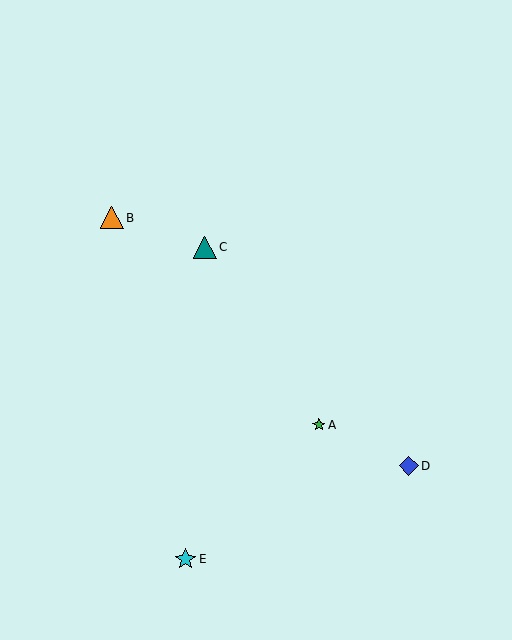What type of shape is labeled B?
Shape B is an orange triangle.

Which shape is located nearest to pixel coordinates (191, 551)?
The cyan star (labeled E) at (185, 559) is nearest to that location.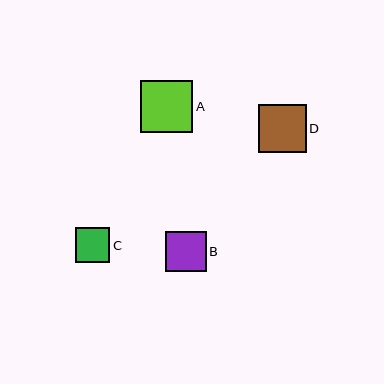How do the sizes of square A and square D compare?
Square A and square D are approximately the same size.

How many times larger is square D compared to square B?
Square D is approximately 1.2 times the size of square B.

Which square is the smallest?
Square C is the smallest with a size of approximately 34 pixels.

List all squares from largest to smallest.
From largest to smallest: A, D, B, C.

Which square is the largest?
Square A is the largest with a size of approximately 52 pixels.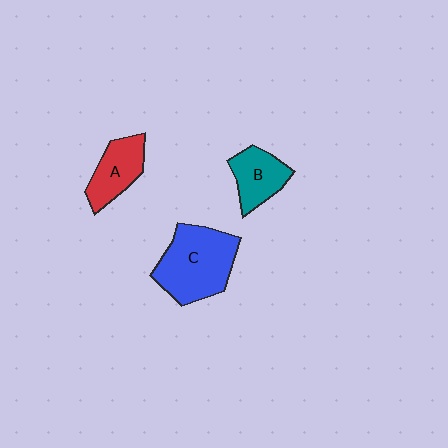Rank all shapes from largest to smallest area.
From largest to smallest: C (blue), A (red), B (teal).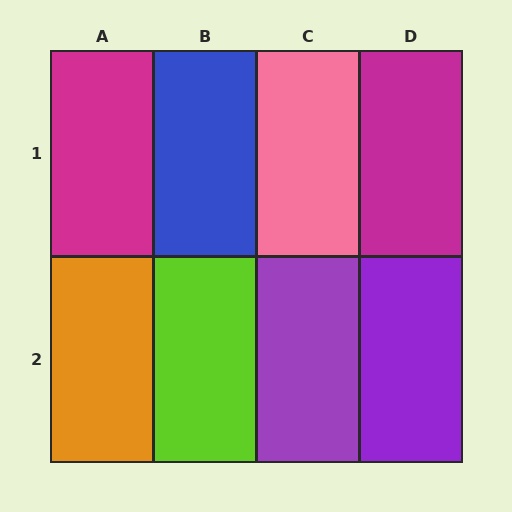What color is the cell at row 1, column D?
Magenta.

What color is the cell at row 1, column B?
Blue.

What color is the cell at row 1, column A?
Magenta.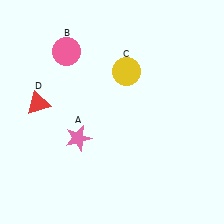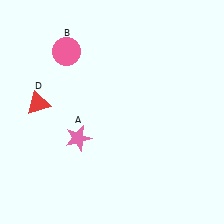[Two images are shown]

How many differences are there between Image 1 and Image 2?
There is 1 difference between the two images.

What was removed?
The yellow circle (C) was removed in Image 2.